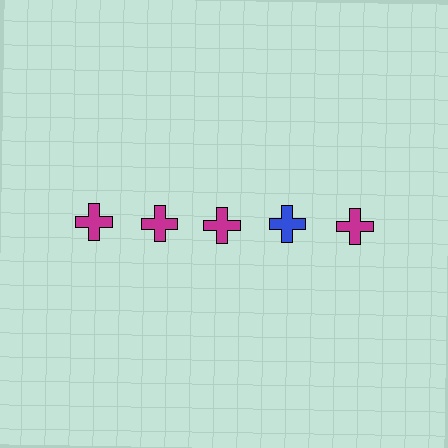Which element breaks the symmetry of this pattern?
The blue cross in the top row, second from right column breaks the symmetry. All other shapes are magenta crosses.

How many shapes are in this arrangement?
There are 5 shapes arranged in a grid pattern.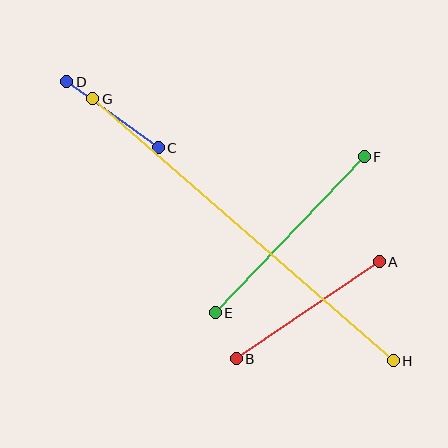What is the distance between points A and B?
The distance is approximately 173 pixels.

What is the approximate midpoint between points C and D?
The midpoint is at approximately (113, 115) pixels.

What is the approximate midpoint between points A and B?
The midpoint is at approximately (308, 310) pixels.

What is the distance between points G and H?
The distance is approximately 399 pixels.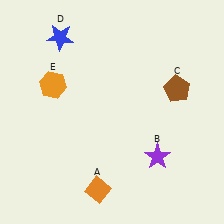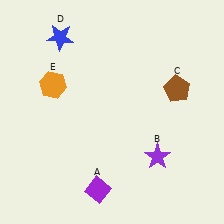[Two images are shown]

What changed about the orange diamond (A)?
In Image 1, A is orange. In Image 2, it changed to purple.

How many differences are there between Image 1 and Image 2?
There is 1 difference between the two images.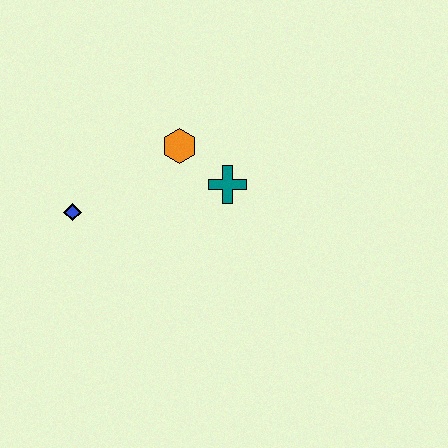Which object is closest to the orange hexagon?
The teal cross is closest to the orange hexagon.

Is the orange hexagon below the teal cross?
No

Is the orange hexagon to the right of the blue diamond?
Yes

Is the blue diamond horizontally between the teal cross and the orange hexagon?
No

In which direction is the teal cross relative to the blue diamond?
The teal cross is to the right of the blue diamond.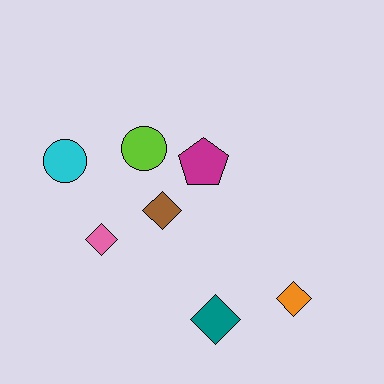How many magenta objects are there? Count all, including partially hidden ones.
There is 1 magenta object.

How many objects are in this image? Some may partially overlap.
There are 7 objects.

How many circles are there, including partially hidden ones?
There are 2 circles.